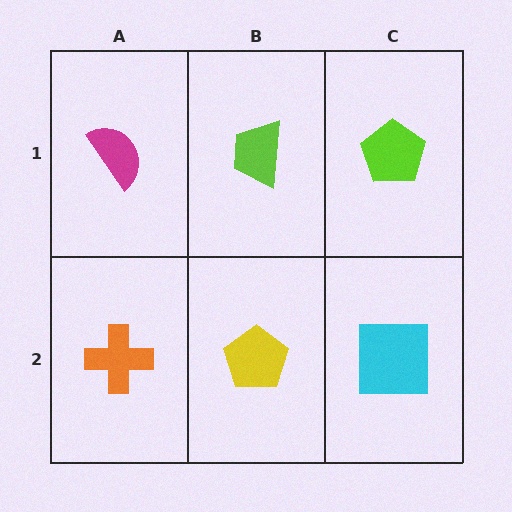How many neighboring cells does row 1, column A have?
2.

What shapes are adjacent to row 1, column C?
A cyan square (row 2, column C), a lime trapezoid (row 1, column B).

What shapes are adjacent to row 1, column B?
A yellow pentagon (row 2, column B), a magenta semicircle (row 1, column A), a lime pentagon (row 1, column C).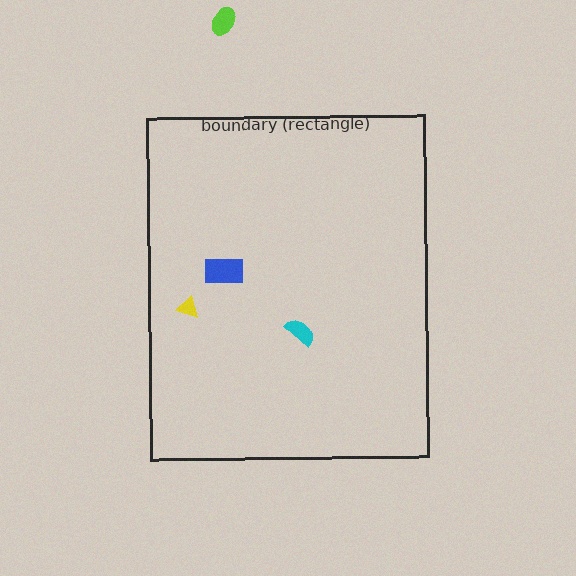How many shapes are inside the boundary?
3 inside, 1 outside.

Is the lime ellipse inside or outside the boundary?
Outside.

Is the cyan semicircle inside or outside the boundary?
Inside.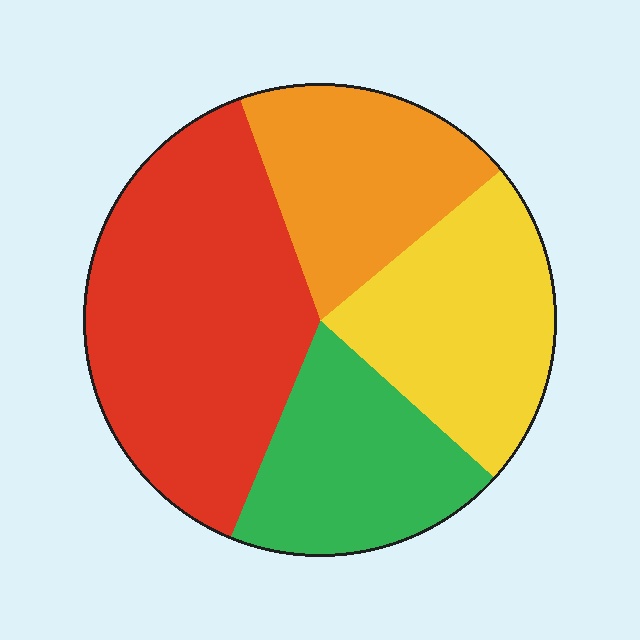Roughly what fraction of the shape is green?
Green covers around 20% of the shape.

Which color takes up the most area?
Red, at roughly 40%.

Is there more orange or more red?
Red.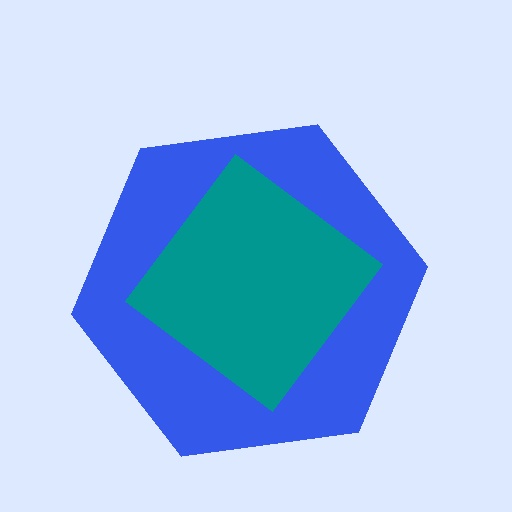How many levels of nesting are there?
2.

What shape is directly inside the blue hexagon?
The teal diamond.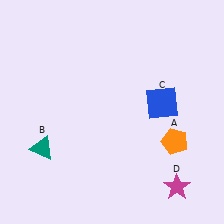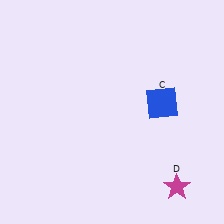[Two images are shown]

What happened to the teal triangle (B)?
The teal triangle (B) was removed in Image 2. It was in the bottom-left area of Image 1.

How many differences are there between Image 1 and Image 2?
There are 2 differences between the two images.